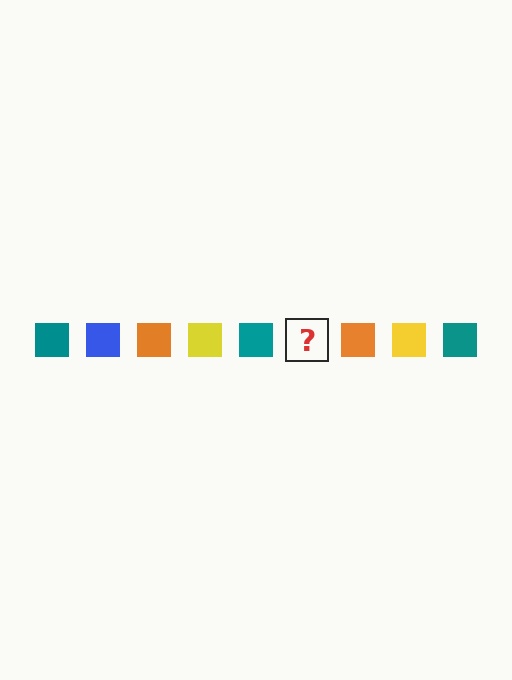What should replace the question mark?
The question mark should be replaced with a blue square.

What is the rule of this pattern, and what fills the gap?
The rule is that the pattern cycles through teal, blue, orange, yellow squares. The gap should be filled with a blue square.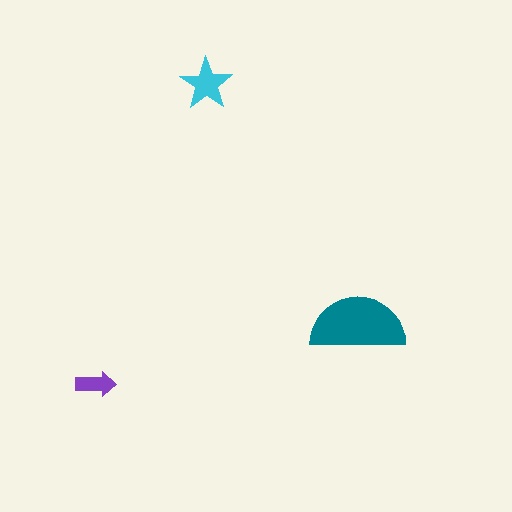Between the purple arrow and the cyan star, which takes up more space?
The cyan star.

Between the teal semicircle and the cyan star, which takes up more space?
The teal semicircle.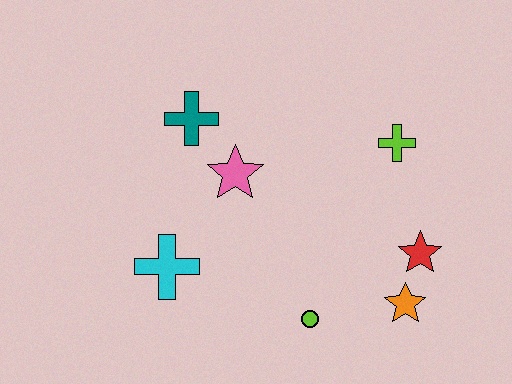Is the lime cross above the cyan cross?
Yes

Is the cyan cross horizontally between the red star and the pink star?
No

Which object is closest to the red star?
The orange star is closest to the red star.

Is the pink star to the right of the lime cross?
No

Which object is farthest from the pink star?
The orange star is farthest from the pink star.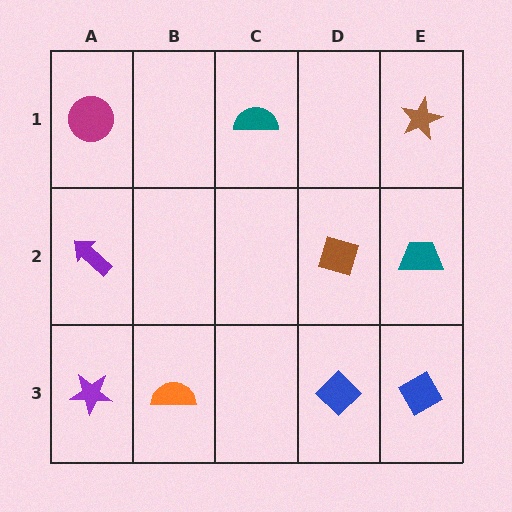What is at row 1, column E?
A brown star.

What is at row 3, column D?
A blue diamond.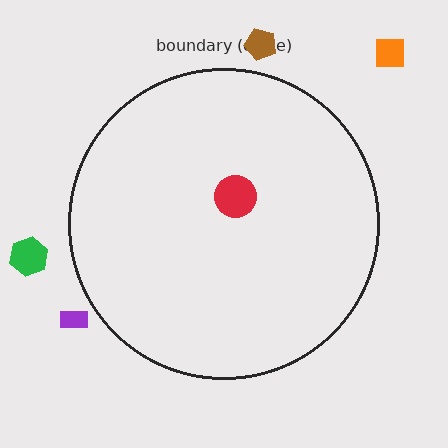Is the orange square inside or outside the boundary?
Outside.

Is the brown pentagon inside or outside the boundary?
Outside.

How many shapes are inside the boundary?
1 inside, 4 outside.